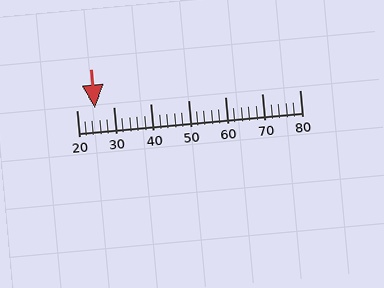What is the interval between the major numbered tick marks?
The major tick marks are spaced 10 units apart.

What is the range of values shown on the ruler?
The ruler shows values from 20 to 80.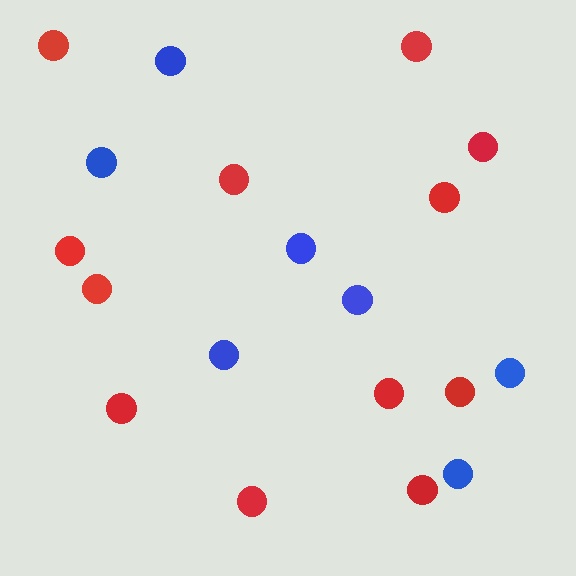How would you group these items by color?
There are 2 groups: one group of blue circles (7) and one group of red circles (12).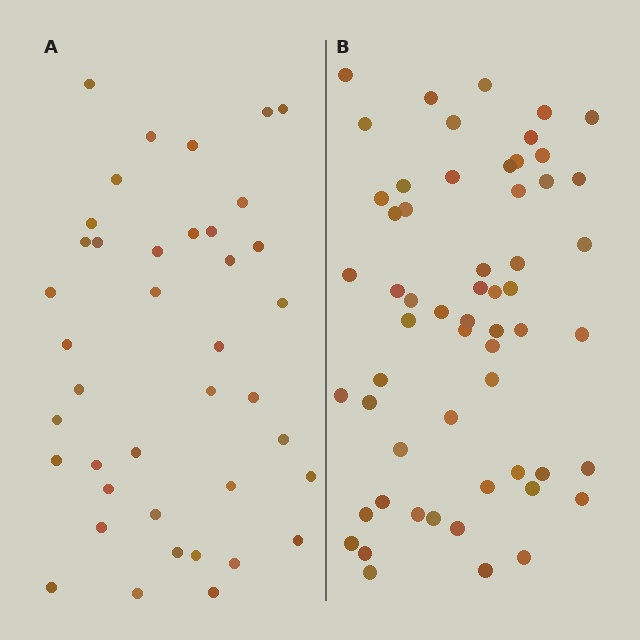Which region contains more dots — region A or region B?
Region B (the right region) has more dots.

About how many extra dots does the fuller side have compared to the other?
Region B has approximately 20 more dots than region A.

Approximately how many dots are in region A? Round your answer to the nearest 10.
About 40 dots.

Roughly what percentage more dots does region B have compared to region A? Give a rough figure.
About 45% more.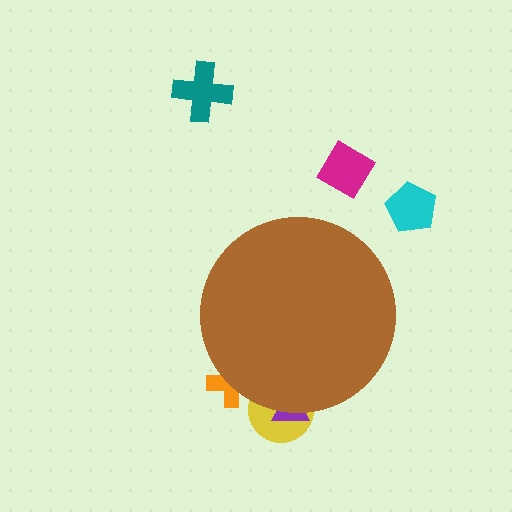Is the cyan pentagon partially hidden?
No, the cyan pentagon is fully visible.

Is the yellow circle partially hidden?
Yes, the yellow circle is partially hidden behind the brown circle.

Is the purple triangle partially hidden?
Yes, the purple triangle is partially hidden behind the brown circle.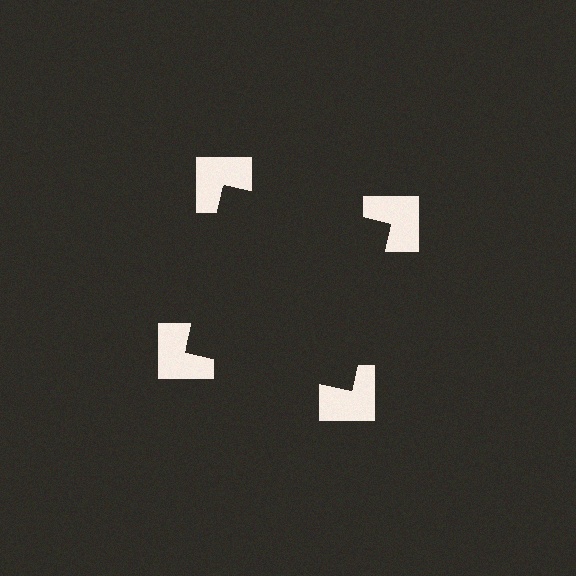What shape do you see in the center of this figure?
An illusory square — its edges are inferred from the aligned wedge cuts in the notched squares, not physically drawn.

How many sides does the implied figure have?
4 sides.